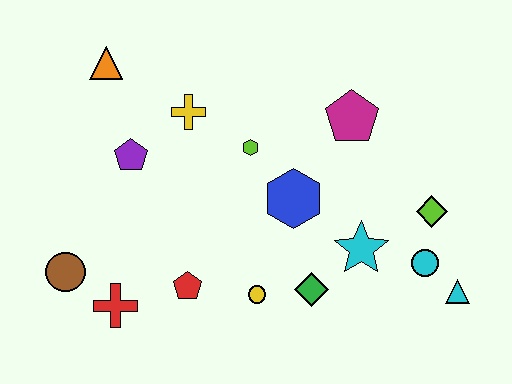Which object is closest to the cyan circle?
The cyan triangle is closest to the cyan circle.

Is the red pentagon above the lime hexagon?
No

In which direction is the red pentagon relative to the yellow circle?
The red pentagon is to the left of the yellow circle.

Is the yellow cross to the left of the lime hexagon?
Yes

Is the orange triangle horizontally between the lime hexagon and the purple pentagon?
No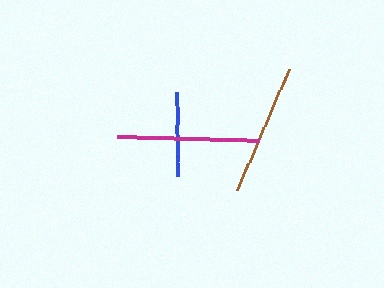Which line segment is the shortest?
The blue line is the shortest at approximately 84 pixels.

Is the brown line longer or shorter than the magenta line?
The magenta line is longer than the brown line.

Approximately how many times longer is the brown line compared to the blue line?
The brown line is approximately 1.6 times the length of the blue line.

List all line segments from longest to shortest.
From longest to shortest: magenta, brown, blue.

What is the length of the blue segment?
The blue segment is approximately 84 pixels long.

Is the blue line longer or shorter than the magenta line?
The magenta line is longer than the blue line.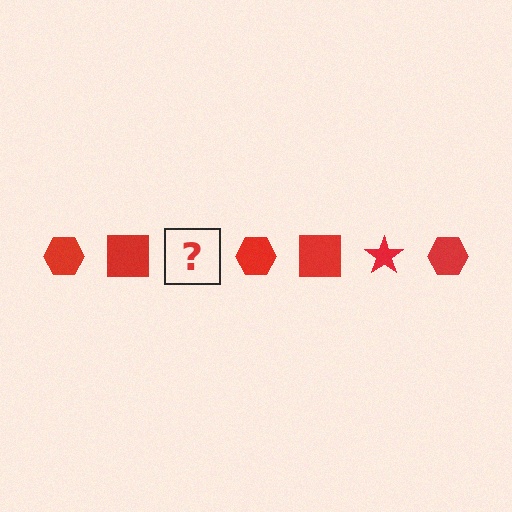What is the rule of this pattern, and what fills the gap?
The rule is that the pattern cycles through hexagon, square, star shapes in red. The gap should be filled with a red star.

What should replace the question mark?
The question mark should be replaced with a red star.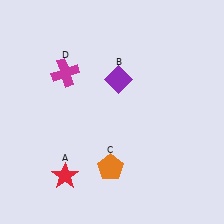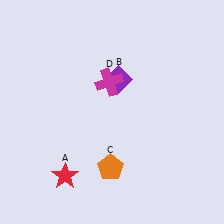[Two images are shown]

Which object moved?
The magenta cross (D) moved right.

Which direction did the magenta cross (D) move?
The magenta cross (D) moved right.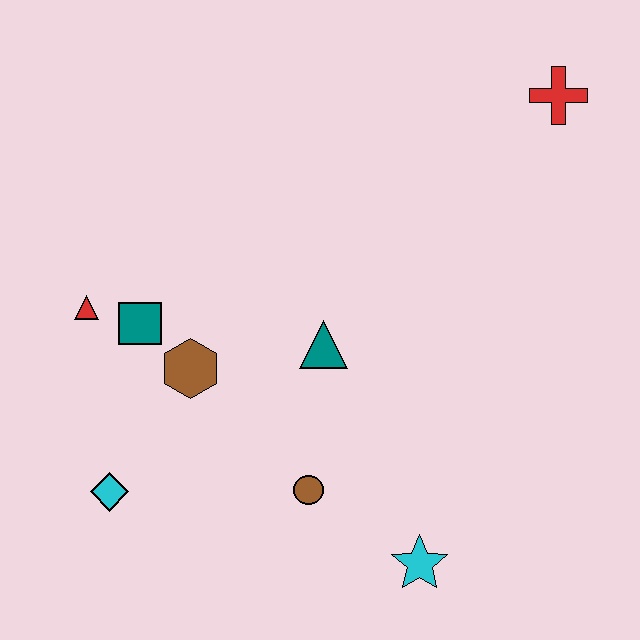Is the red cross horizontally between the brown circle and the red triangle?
No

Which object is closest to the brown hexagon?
The teal square is closest to the brown hexagon.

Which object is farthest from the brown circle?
The red cross is farthest from the brown circle.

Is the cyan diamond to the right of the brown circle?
No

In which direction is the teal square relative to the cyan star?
The teal square is to the left of the cyan star.